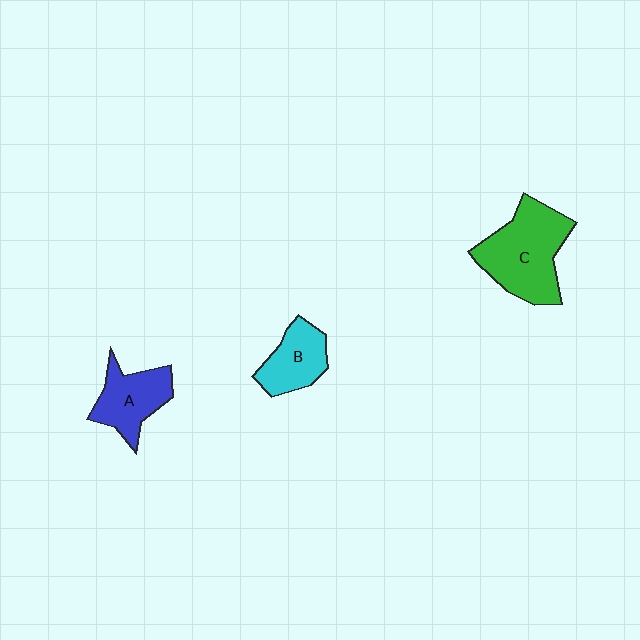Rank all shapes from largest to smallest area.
From largest to smallest: C (green), A (blue), B (cyan).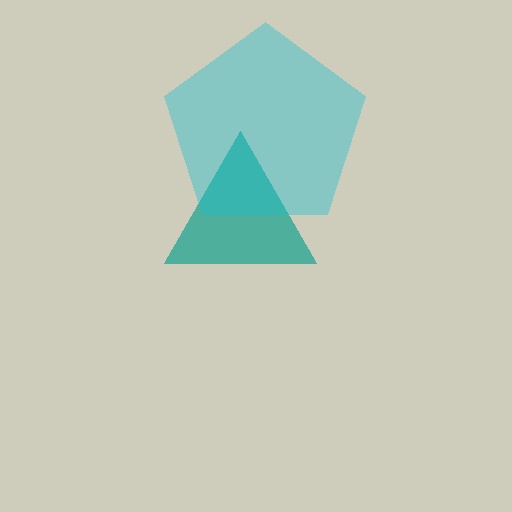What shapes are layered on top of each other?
The layered shapes are: a teal triangle, a cyan pentagon.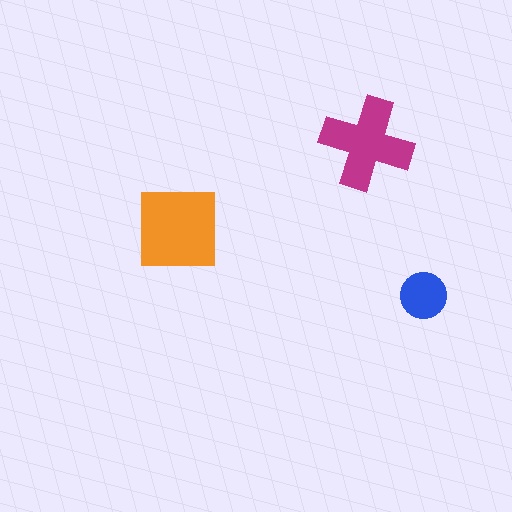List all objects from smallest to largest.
The blue circle, the magenta cross, the orange square.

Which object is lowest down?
The blue circle is bottommost.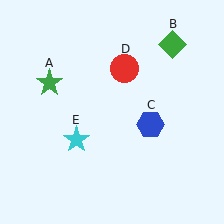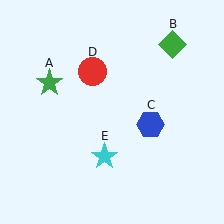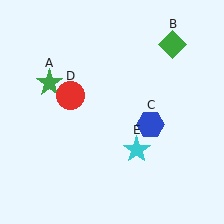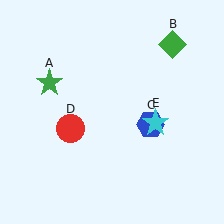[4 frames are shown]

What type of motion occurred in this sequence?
The red circle (object D), cyan star (object E) rotated counterclockwise around the center of the scene.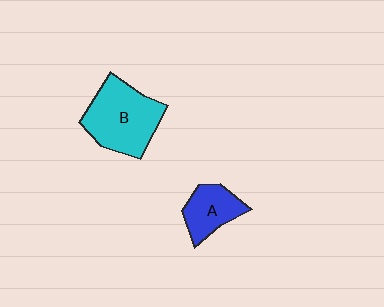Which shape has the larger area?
Shape B (cyan).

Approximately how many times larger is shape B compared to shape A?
Approximately 1.8 times.